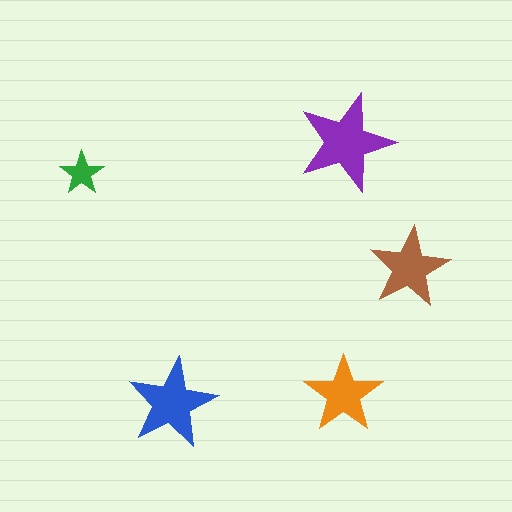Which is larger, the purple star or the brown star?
The purple one.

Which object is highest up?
The purple star is topmost.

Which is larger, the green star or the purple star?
The purple one.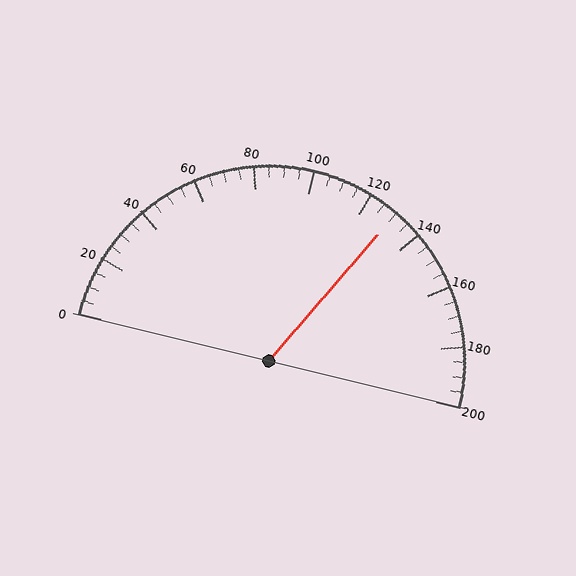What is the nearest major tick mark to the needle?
The nearest major tick mark is 120.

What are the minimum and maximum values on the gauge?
The gauge ranges from 0 to 200.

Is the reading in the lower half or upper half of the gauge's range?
The reading is in the upper half of the range (0 to 200).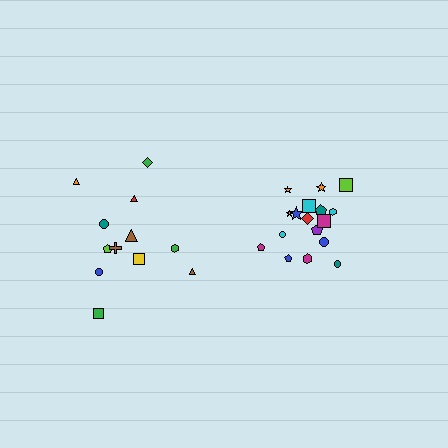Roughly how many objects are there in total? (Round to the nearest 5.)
Roughly 30 objects in total.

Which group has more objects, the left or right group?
The right group.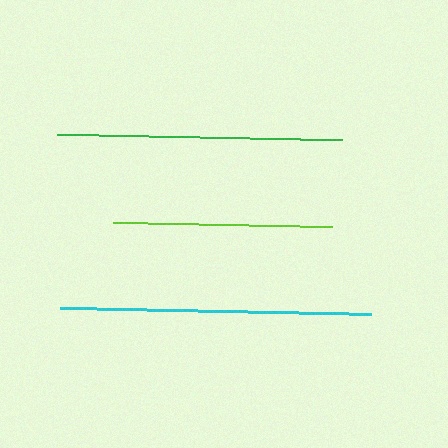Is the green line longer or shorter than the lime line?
The green line is longer than the lime line.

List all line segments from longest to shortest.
From longest to shortest: cyan, green, lime.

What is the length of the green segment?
The green segment is approximately 286 pixels long.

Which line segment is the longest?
The cyan line is the longest at approximately 311 pixels.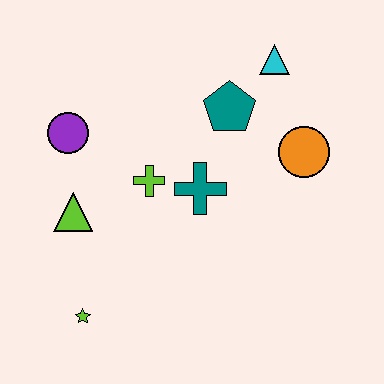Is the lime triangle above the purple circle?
No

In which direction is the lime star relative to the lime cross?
The lime star is below the lime cross.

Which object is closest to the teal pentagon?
The cyan triangle is closest to the teal pentagon.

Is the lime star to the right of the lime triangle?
Yes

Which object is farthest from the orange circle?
The lime star is farthest from the orange circle.